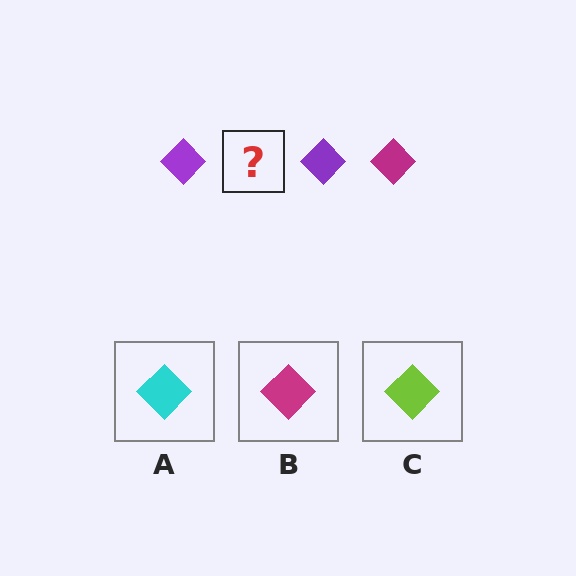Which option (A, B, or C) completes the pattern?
B.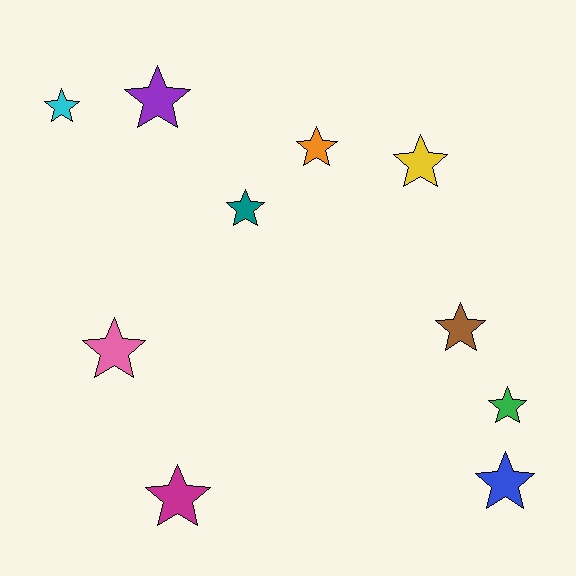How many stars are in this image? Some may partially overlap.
There are 10 stars.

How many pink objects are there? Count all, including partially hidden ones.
There is 1 pink object.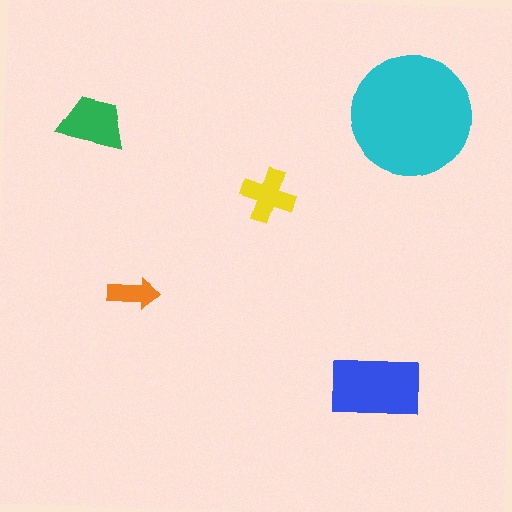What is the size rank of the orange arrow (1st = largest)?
5th.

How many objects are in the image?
There are 5 objects in the image.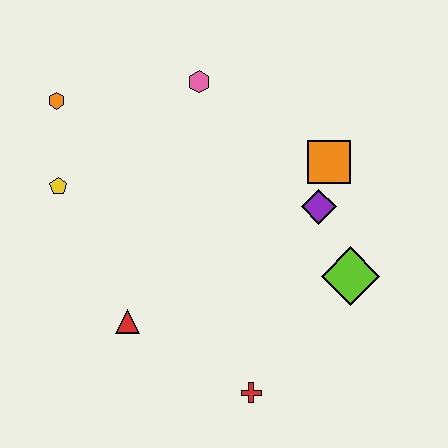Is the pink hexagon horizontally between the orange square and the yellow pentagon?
Yes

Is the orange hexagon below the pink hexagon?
Yes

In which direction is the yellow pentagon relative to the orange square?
The yellow pentagon is to the left of the orange square.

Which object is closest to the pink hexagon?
The orange hexagon is closest to the pink hexagon.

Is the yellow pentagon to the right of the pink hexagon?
No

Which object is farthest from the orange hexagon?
The red cross is farthest from the orange hexagon.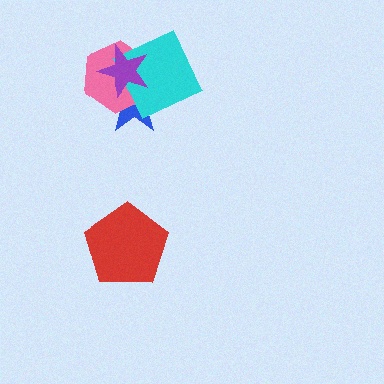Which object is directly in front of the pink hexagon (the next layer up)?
The cyan square is directly in front of the pink hexagon.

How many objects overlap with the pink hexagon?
3 objects overlap with the pink hexagon.